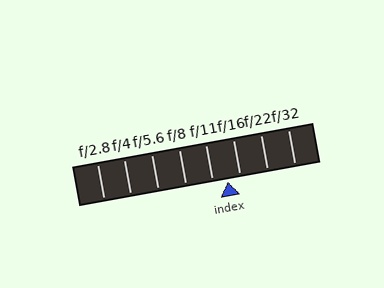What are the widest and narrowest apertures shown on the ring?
The widest aperture shown is f/2.8 and the narrowest is f/32.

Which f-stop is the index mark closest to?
The index mark is closest to f/16.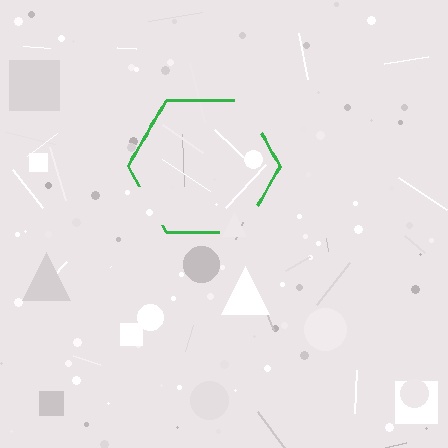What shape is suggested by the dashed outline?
The dashed outline suggests a hexagon.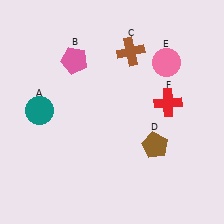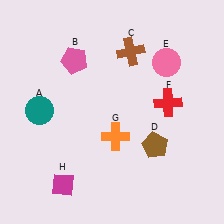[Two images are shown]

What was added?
An orange cross (G), a magenta diamond (H) were added in Image 2.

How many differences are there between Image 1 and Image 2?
There are 2 differences between the two images.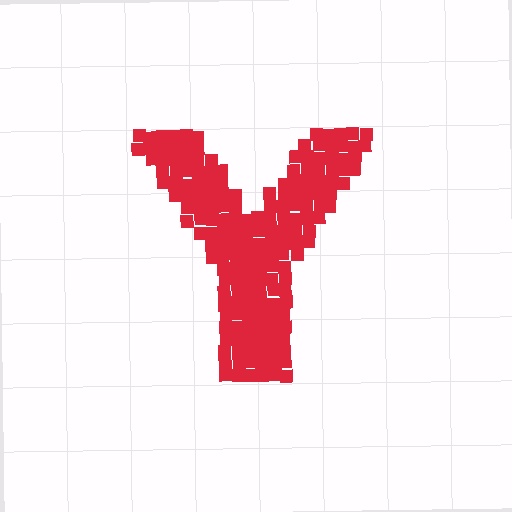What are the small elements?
The small elements are squares.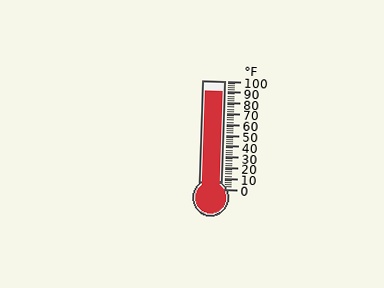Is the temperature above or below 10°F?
The temperature is above 10°F.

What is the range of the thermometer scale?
The thermometer scale ranges from 0°F to 100°F.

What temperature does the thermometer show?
The thermometer shows approximately 90°F.